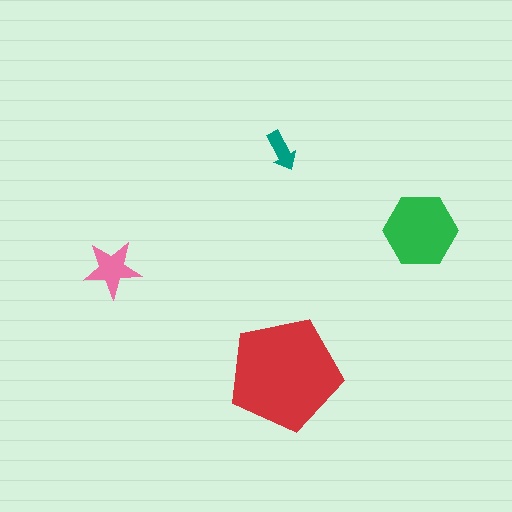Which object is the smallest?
The teal arrow.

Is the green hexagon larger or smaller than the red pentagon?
Smaller.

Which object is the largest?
The red pentagon.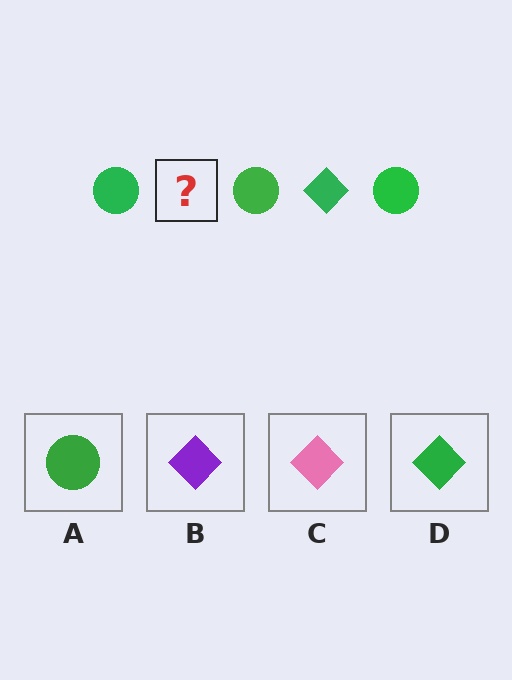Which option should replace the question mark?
Option D.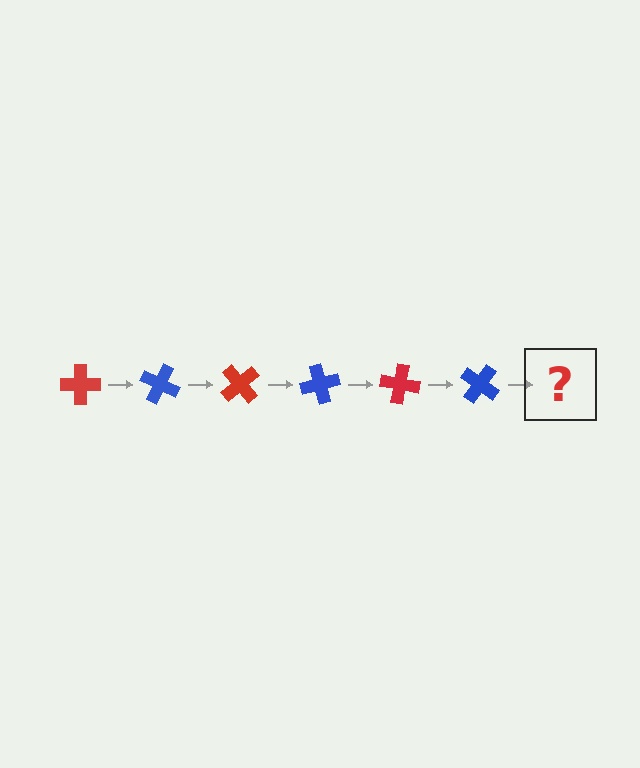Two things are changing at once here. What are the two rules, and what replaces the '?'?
The two rules are that it rotates 25 degrees each step and the color cycles through red and blue. The '?' should be a red cross, rotated 150 degrees from the start.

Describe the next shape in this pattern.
It should be a red cross, rotated 150 degrees from the start.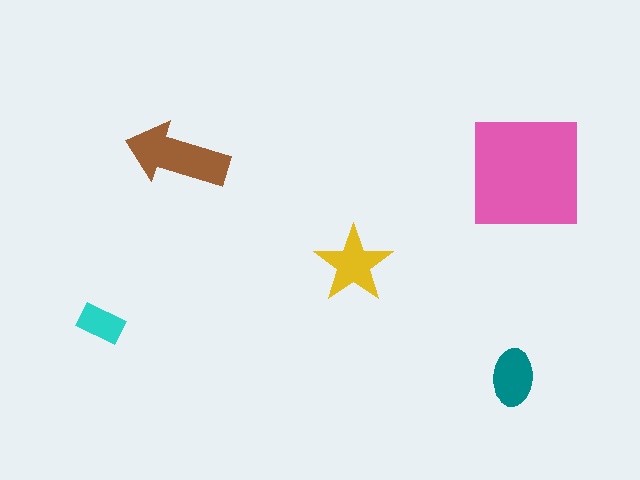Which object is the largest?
The pink square.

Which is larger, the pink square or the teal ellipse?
The pink square.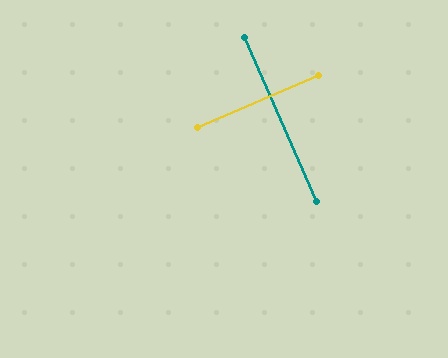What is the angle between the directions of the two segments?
Approximately 90 degrees.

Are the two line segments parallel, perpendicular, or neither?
Perpendicular — they meet at approximately 90°.